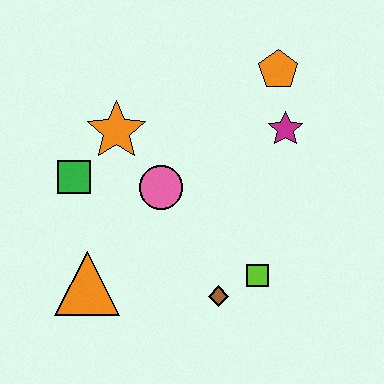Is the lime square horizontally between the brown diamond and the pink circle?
No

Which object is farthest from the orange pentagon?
The orange triangle is farthest from the orange pentagon.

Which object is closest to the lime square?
The brown diamond is closest to the lime square.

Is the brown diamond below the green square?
Yes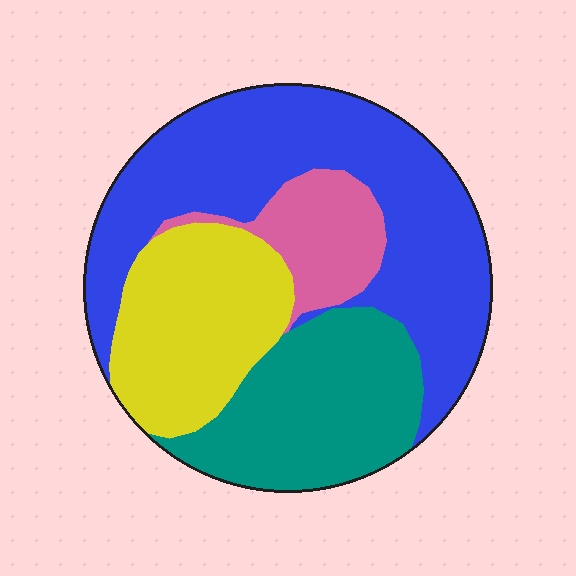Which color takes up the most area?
Blue, at roughly 45%.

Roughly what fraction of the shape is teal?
Teal covers 24% of the shape.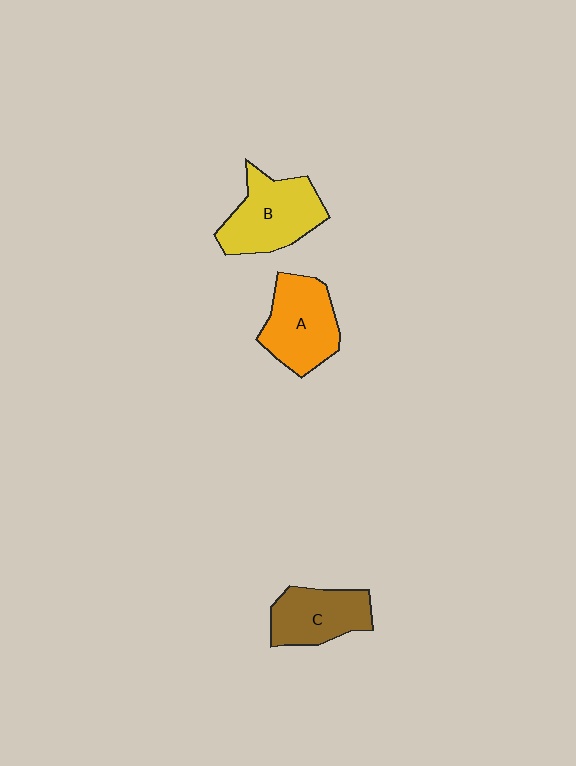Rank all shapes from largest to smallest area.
From largest to smallest: B (yellow), A (orange), C (brown).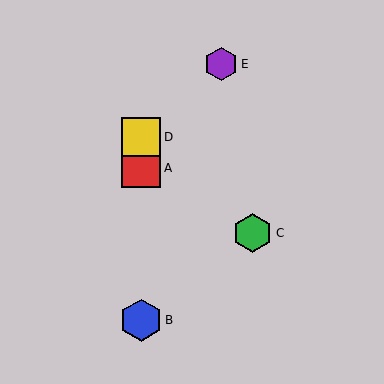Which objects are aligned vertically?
Objects A, B, D are aligned vertically.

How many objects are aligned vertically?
3 objects (A, B, D) are aligned vertically.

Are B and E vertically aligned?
No, B is at x≈141 and E is at x≈221.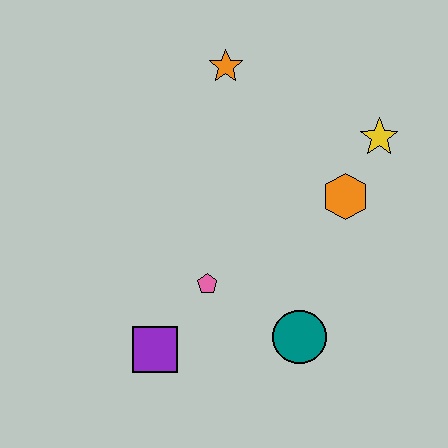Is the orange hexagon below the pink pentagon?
No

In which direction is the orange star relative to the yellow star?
The orange star is to the left of the yellow star.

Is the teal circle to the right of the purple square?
Yes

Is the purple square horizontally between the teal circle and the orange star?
No